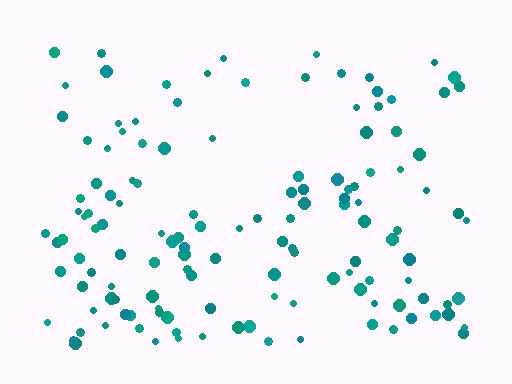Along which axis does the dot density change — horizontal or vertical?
Vertical.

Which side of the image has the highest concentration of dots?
The bottom.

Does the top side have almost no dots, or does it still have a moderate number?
Still a moderate number, just noticeably fewer than the bottom.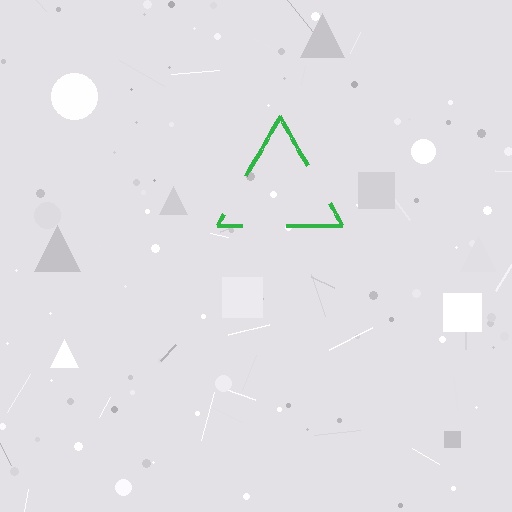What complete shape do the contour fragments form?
The contour fragments form a triangle.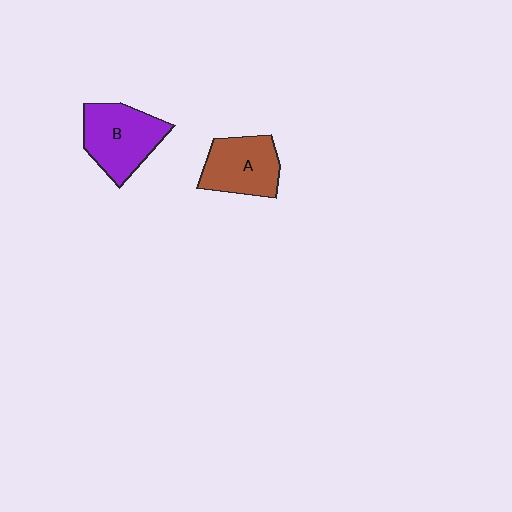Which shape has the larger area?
Shape B (purple).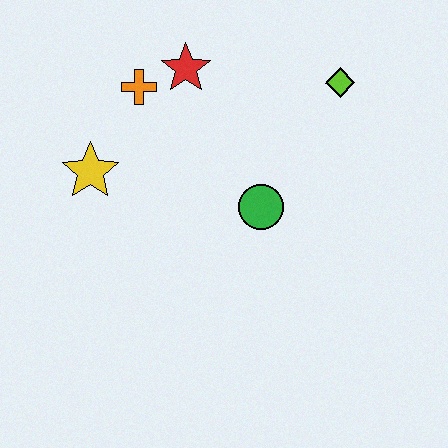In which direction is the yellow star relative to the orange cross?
The yellow star is below the orange cross.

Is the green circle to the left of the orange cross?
No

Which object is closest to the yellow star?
The orange cross is closest to the yellow star.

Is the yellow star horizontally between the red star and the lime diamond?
No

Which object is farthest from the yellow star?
The lime diamond is farthest from the yellow star.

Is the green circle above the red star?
No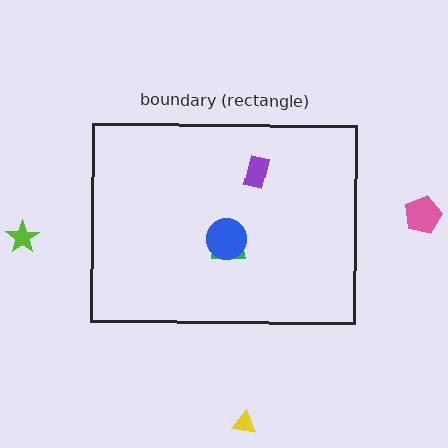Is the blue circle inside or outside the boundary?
Inside.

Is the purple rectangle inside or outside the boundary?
Inside.